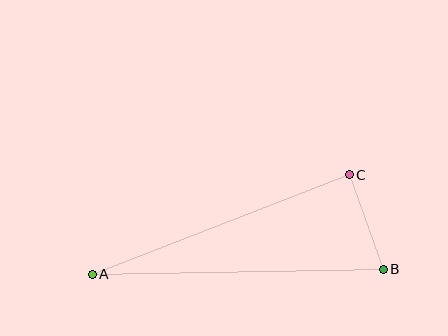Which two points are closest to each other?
Points B and C are closest to each other.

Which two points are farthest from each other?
Points A and B are farthest from each other.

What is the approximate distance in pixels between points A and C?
The distance between A and C is approximately 276 pixels.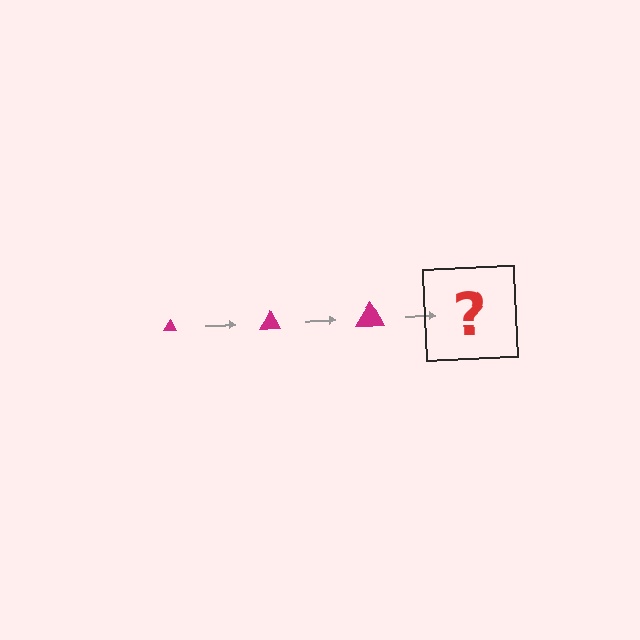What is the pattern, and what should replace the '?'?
The pattern is that the triangle gets progressively larger each step. The '?' should be a magenta triangle, larger than the previous one.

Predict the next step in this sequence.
The next step is a magenta triangle, larger than the previous one.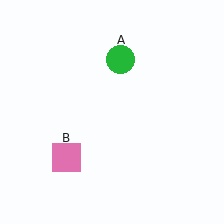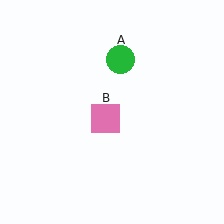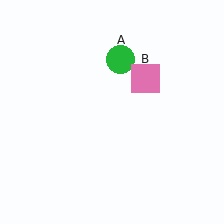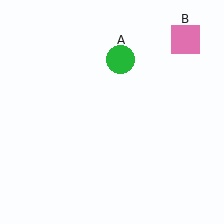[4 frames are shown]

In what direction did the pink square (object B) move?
The pink square (object B) moved up and to the right.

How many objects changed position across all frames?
1 object changed position: pink square (object B).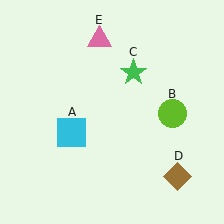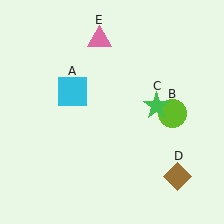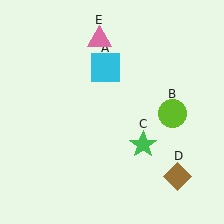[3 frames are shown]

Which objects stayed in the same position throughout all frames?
Lime circle (object B) and brown diamond (object D) and pink triangle (object E) remained stationary.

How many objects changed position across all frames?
2 objects changed position: cyan square (object A), green star (object C).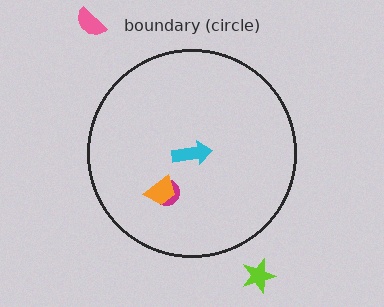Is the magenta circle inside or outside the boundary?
Inside.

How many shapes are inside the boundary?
3 inside, 2 outside.